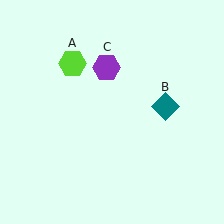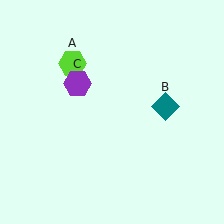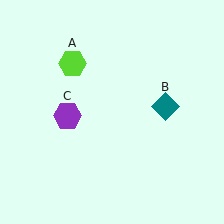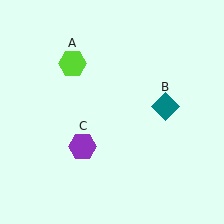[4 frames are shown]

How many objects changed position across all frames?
1 object changed position: purple hexagon (object C).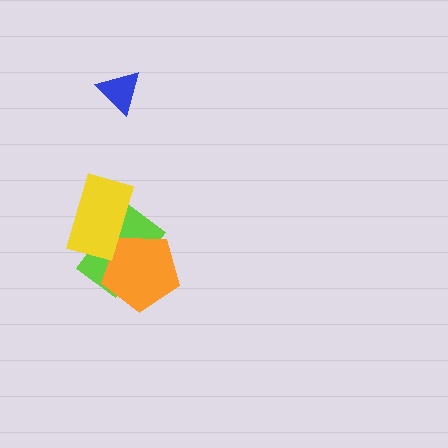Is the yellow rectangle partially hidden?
No, no other shape covers it.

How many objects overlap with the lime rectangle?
2 objects overlap with the lime rectangle.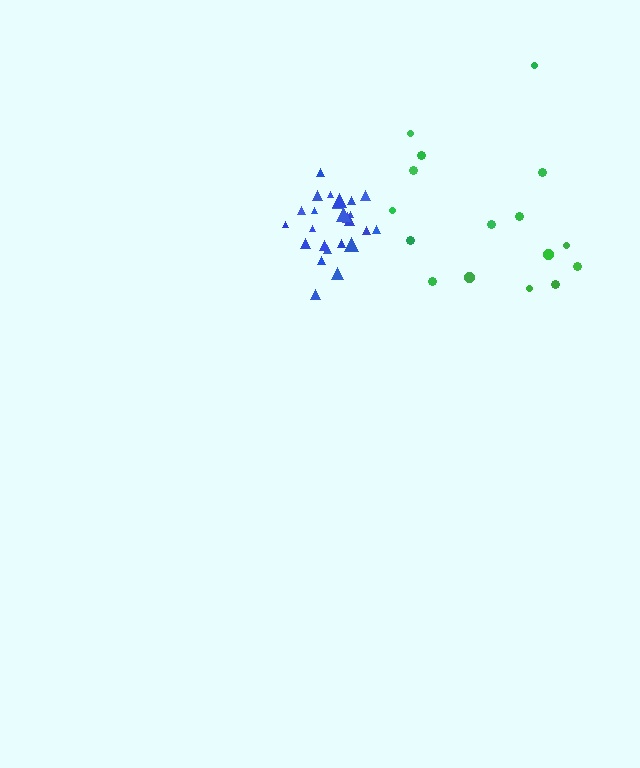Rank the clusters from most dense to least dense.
blue, green.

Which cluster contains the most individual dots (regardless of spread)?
Blue (25).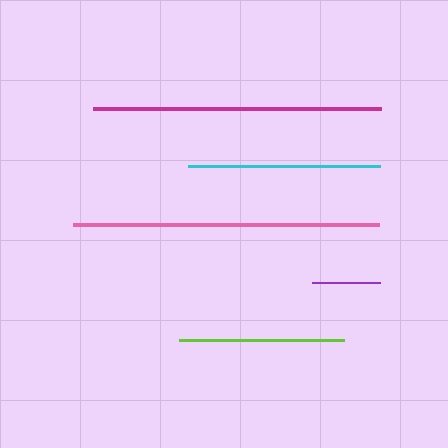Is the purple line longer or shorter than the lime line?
The lime line is longer than the purple line.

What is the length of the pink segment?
The pink segment is approximately 306 pixels long.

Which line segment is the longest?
The pink line is the longest at approximately 306 pixels.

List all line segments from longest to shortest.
From longest to shortest: pink, magenta, cyan, lime, purple.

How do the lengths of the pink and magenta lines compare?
The pink and magenta lines are approximately the same length.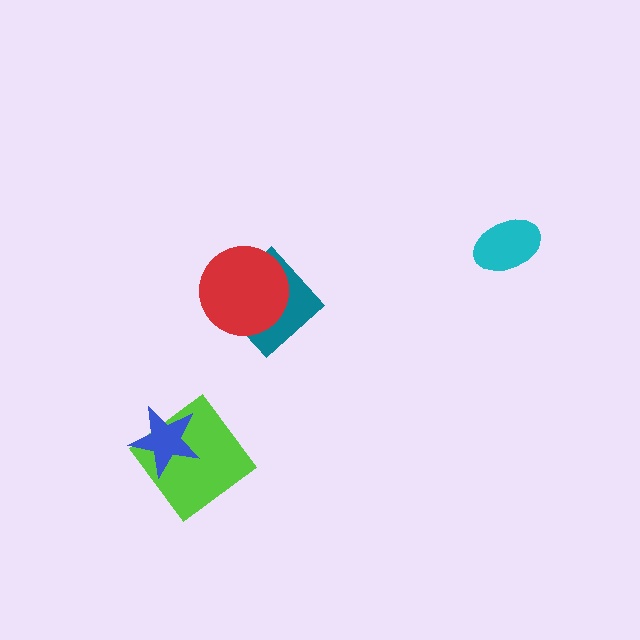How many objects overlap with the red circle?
1 object overlaps with the red circle.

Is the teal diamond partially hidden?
Yes, it is partially covered by another shape.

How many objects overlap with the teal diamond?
1 object overlaps with the teal diamond.